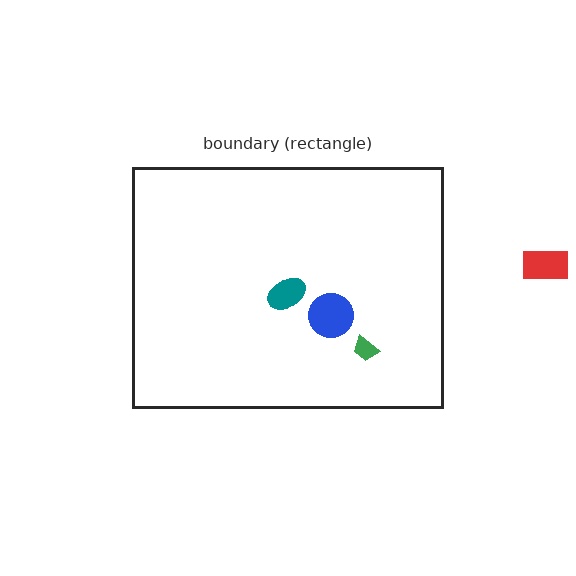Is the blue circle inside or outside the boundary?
Inside.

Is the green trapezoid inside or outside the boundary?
Inside.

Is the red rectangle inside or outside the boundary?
Outside.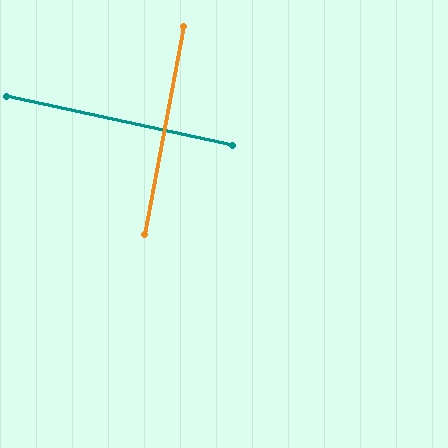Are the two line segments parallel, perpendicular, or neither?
Perpendicular — they meet at approximately 88°.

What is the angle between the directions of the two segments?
Approximately 88 degrees.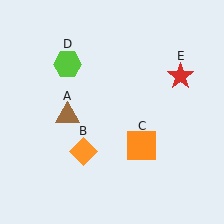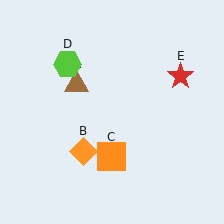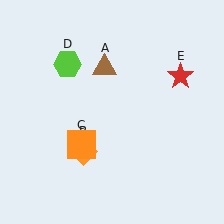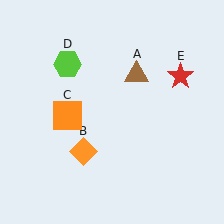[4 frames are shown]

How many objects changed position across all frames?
2 objects changed position: brown triangle (object A), orange square (object C).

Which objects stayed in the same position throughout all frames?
Orange diamond (object B) and lime hexagon (object D) and red star (object E) remained stationary.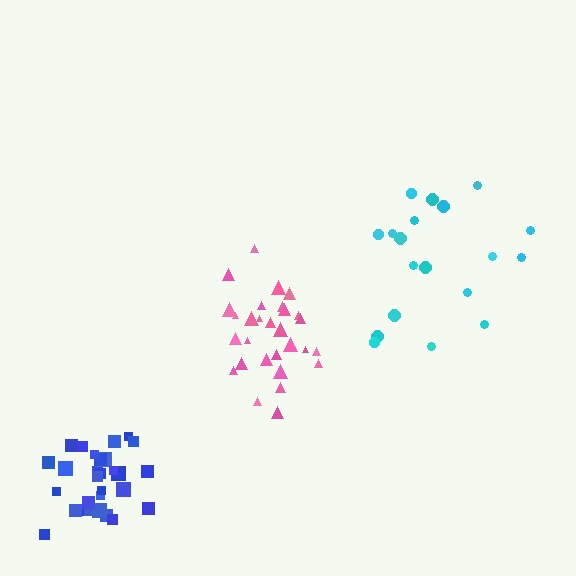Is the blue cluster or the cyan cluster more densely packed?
Blue.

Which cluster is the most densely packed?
Pink.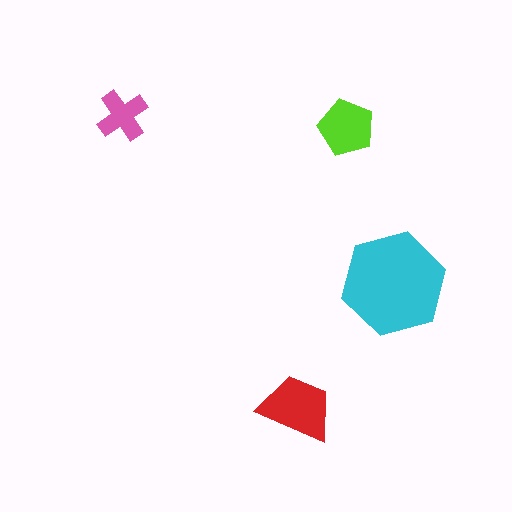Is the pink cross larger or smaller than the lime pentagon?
Smaller.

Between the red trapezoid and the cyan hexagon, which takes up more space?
The cyan hexagon.